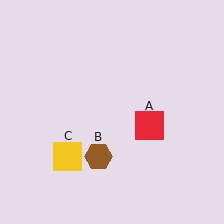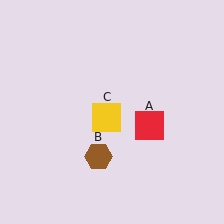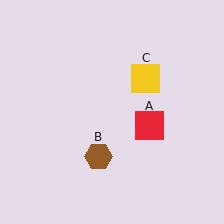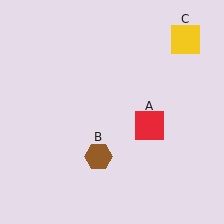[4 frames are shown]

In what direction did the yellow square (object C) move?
The yellow square (object C) moved up and to the right.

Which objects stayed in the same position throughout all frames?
Red square (object A) and brown hexagon (object B) remained stationary.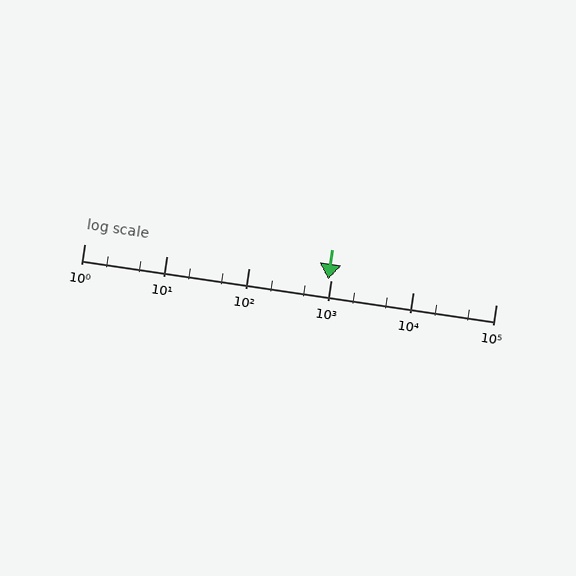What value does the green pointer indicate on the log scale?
The pointer indicates approximately 920.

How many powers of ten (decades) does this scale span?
The scale spans 5 decades, from 1 to 100000.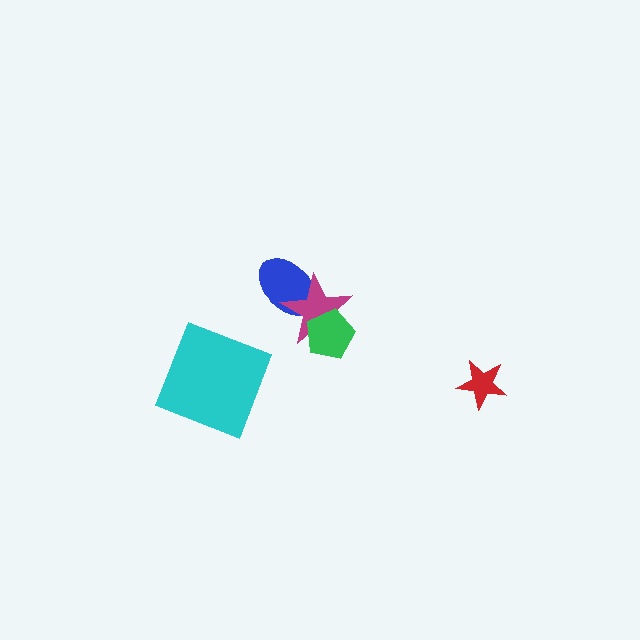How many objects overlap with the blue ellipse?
1 object overlaps with the blue ellipse.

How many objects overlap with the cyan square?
0 objects overlap with the cyan square.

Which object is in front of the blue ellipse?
The magenta star is in front of the blue ellipse.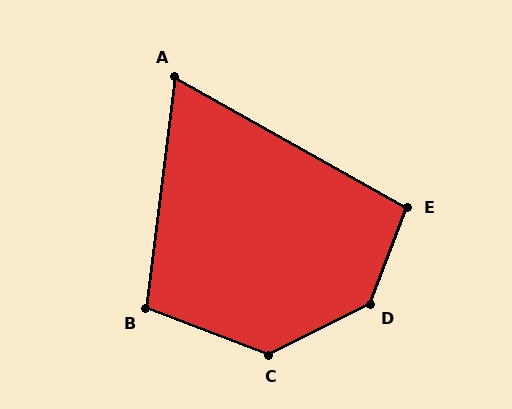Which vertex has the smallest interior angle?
A, at approximately 68 degrees.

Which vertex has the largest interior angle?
D, at approximately 138 degrees.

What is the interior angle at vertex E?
Approximately 98 degrees (obtuse).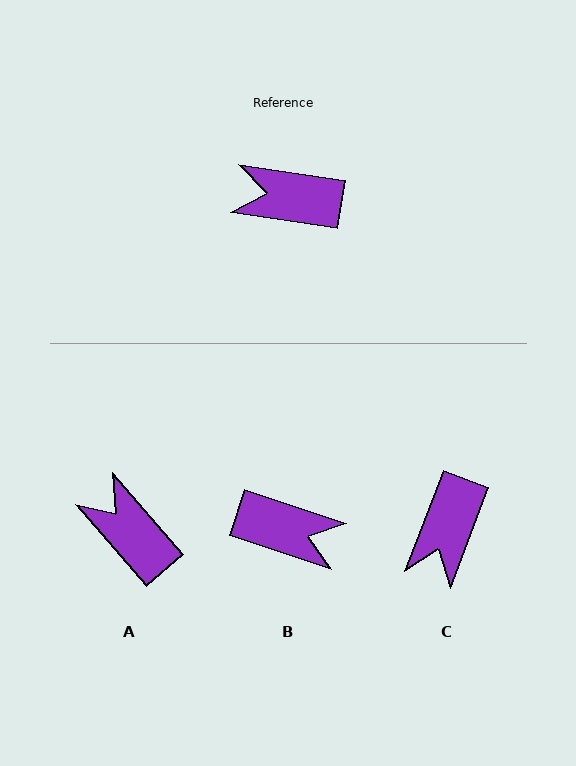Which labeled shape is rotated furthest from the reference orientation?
B, about 170 degrees away.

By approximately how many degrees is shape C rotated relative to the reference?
Approximately 78 degrees counter-clockwise.